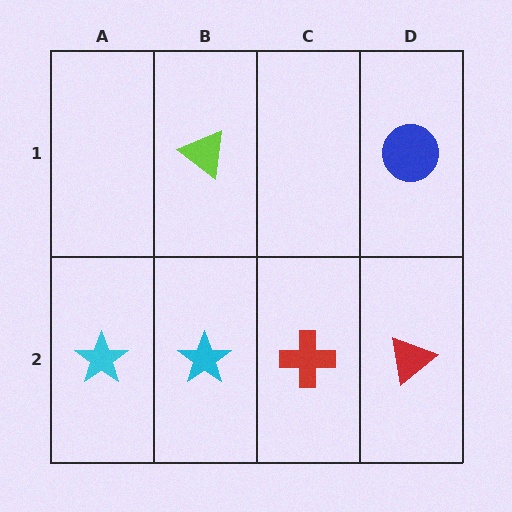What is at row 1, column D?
A blue circle.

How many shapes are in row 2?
4 shapes.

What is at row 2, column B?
A cyan star.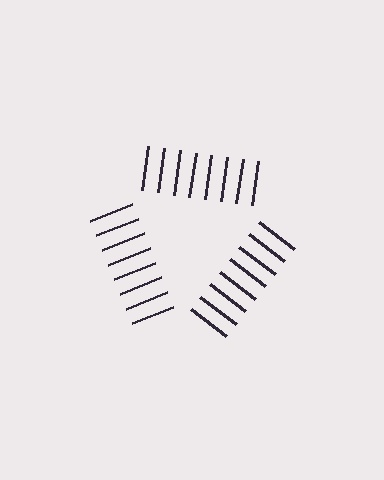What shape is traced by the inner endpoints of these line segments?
An illusory triangle — the line segments terminate on its edges but no continuous stroke is drawn.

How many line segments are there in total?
24 — 8 along each of the 3 edges.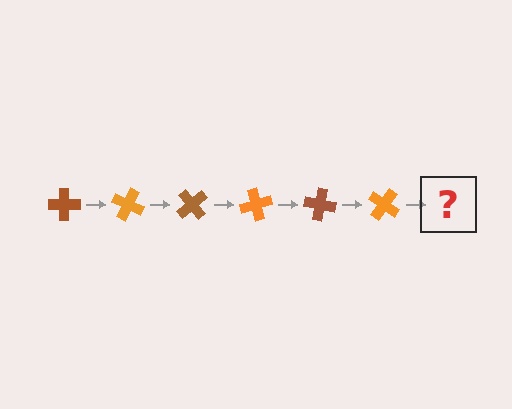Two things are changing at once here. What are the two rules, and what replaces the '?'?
The two rules are that it rotates 25 degrees each step and the color cycles through brown and orange. The '?' should be a brown cross, rotated 150 degrees from the start.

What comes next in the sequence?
The next element should be a brown cross, rotated 150 degrees from the start.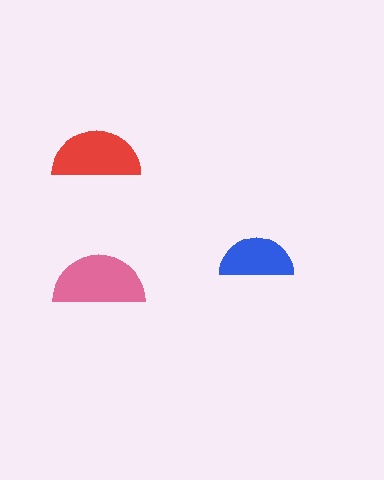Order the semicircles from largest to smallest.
the pink one, the red one, the blue one.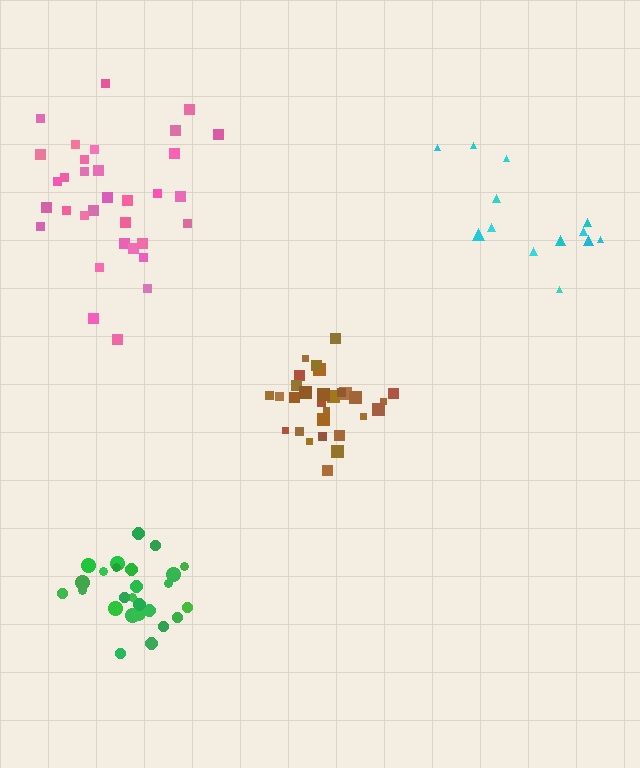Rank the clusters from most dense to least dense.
brown, green, pink, cyan.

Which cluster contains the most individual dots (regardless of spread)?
Pink (33).